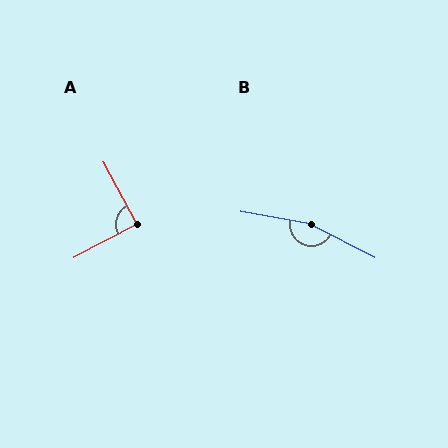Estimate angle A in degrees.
Approximately 90 degrees.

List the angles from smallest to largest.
A (90°), B (163°).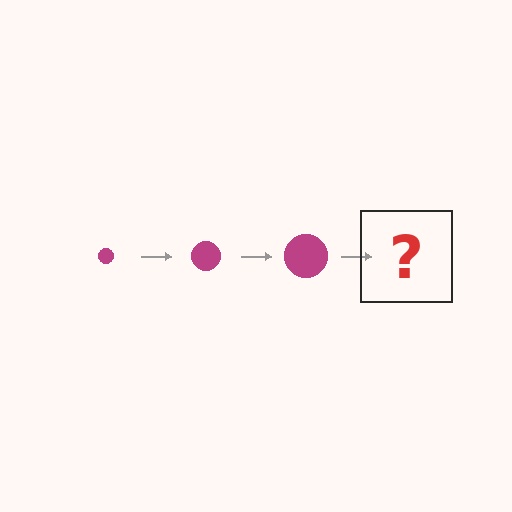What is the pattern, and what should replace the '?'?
The pattern is that the circle gets progressively larger each step. The '?' should be a magenta circle, larger than the previous one.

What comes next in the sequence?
The next element should be a magenta circle, larger than the previous one.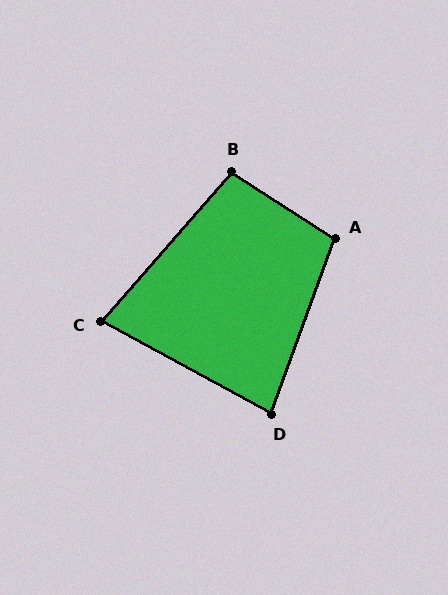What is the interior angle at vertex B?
Approximately 98 degrees (obtuse).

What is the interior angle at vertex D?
Approximately 82 degrees (acute).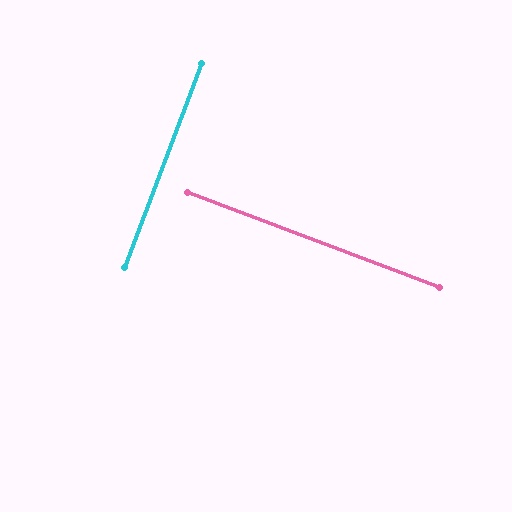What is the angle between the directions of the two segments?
Approximately 90 degrees.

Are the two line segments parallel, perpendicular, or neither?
Perpendicular — they meet at approximately 90°.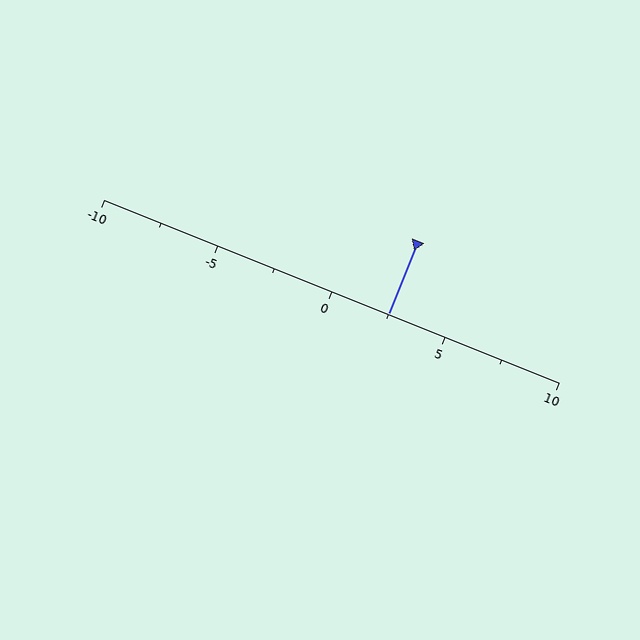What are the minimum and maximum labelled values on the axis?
The axis runs from -10 to 10.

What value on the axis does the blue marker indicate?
The marker indicates approximately 2.5.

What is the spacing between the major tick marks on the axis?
The major ticks are spaced 5 apart.